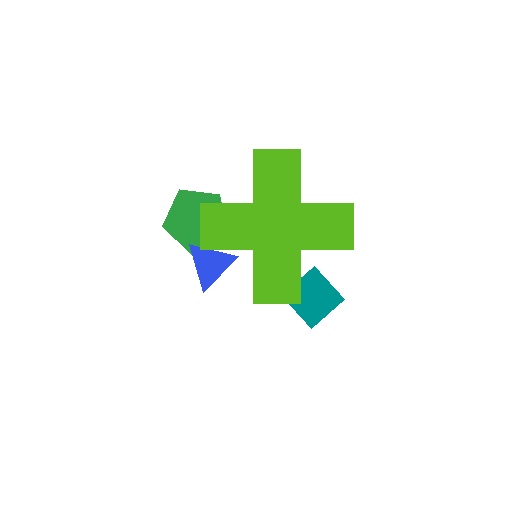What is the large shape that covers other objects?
A lime cross.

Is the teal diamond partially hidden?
Yes, the teal diamond is partially hidden behind the lime cross.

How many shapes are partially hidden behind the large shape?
3 shapes are partially hidden.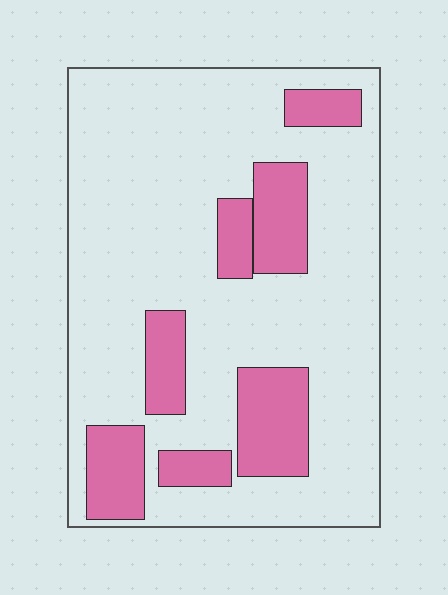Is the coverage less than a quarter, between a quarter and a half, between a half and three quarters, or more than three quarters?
Less than a quarter.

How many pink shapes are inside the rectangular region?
7.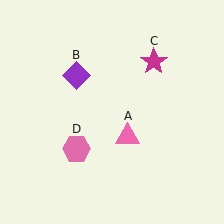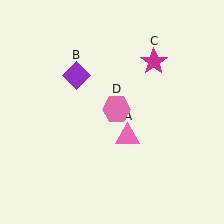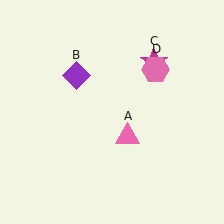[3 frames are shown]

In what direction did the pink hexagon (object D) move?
The pink hexagon (object D) moved up and to the right.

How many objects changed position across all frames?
1 object changed position: pink hexagon (object D).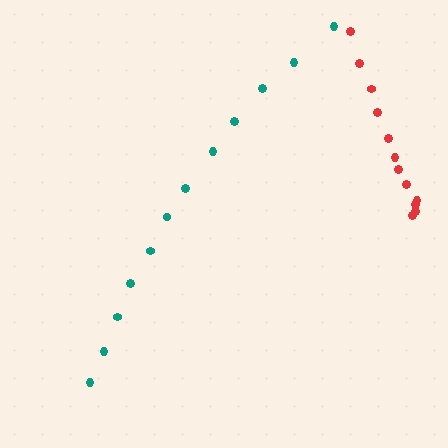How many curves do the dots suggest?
There are 2 distinct paths.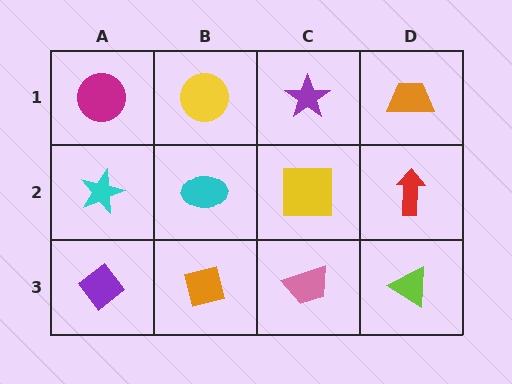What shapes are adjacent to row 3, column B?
A cyan ellipse (row 2, column B), a purple diamond (row 3, column A), a pink trapezoid (row 3, column C).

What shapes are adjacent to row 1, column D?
A red arrow (row 2, column D), a purple star (row 1, column C).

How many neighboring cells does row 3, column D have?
2.